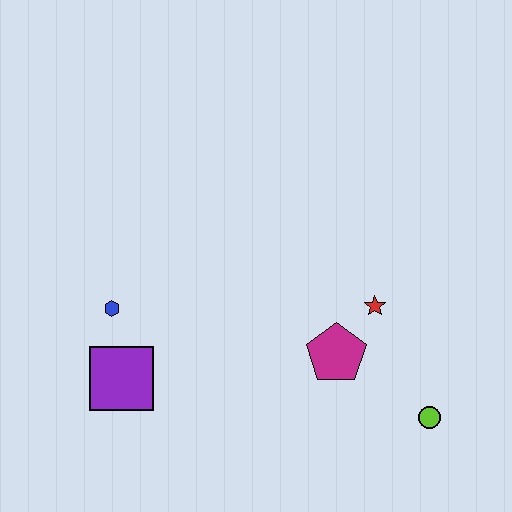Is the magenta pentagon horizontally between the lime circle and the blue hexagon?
Yes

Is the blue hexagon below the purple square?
No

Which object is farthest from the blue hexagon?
The lime circle is farthest from the blue hexagon.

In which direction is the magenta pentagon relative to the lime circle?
The magenta pentagon is to the left of the lime circle.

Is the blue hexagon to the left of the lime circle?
Yes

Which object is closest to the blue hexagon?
The purple square is closest to the blue hexagon.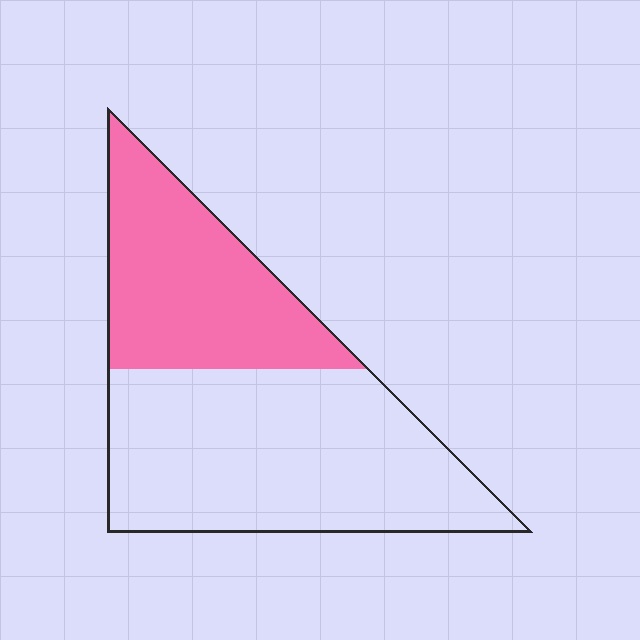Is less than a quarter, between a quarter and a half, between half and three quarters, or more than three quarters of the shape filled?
Between a quarter and a half.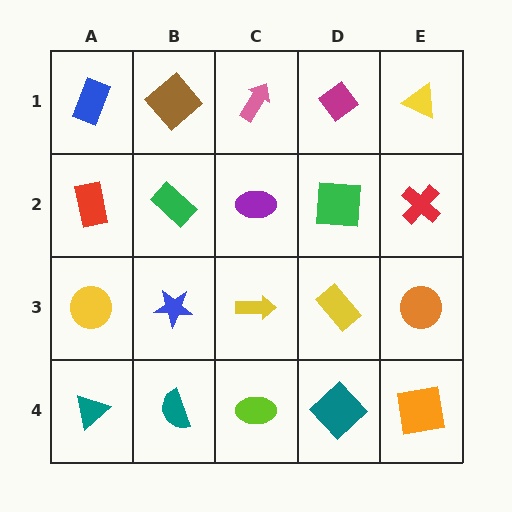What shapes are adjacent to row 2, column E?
A yellow triangle (row 1, column E), an orange circle (row 3, column E), a green square (row 2, column D).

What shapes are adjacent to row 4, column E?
An orange circle (row 3, column E), a teal diamond (row 4, column D).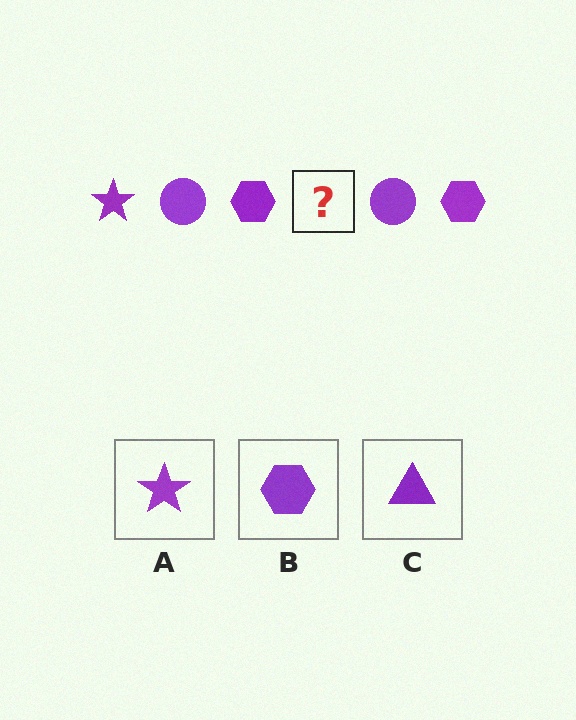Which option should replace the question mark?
Option A.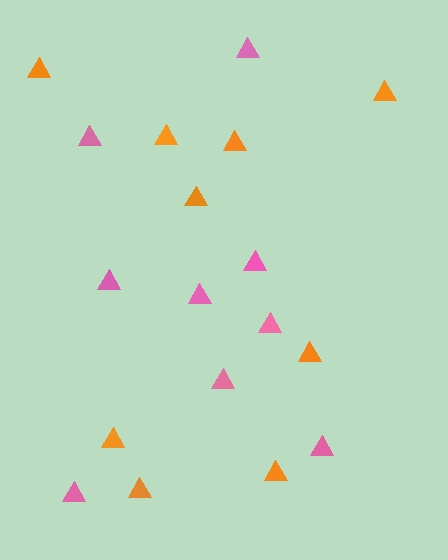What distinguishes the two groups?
There are 2 groups: one group of pink triangles (9) and one group of orange triangles (9).